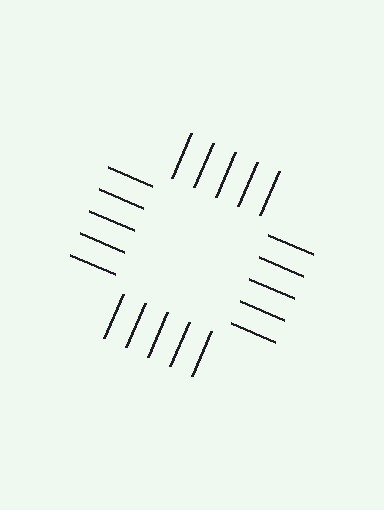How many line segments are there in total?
20 — 5 along each of the 4 edges.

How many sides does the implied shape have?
4 sides — the line-ends trace a square.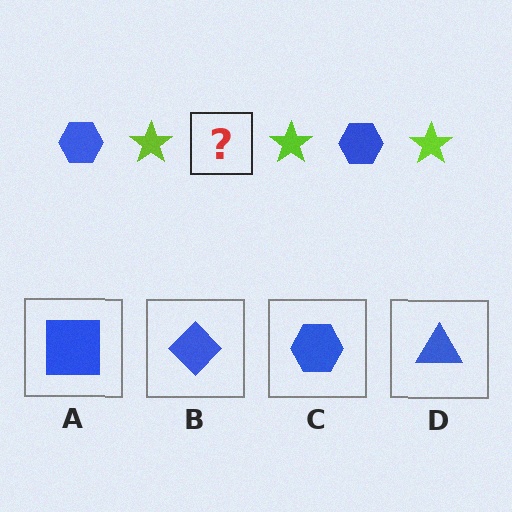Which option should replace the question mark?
Option C.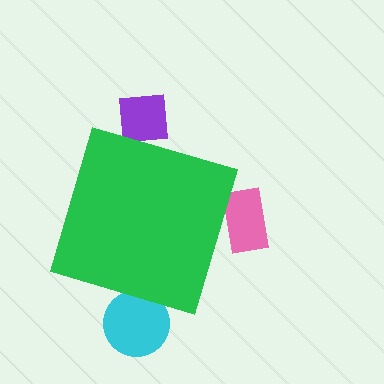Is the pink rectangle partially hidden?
Yes, the pink rectangle is partially hidden behind the green diamond.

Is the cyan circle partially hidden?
Yes, the cyan circle is partially hidden behind the green diamond.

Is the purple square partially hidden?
Yes, the purple square is partially hidden behind the green diamond.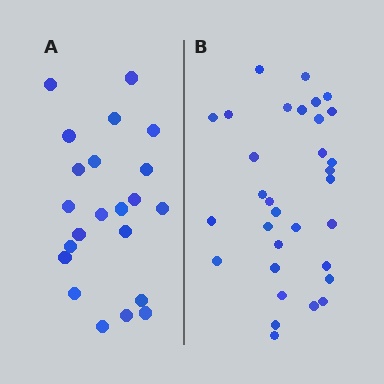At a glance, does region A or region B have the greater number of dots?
Region B (the right region) has more dots.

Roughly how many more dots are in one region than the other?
Region B has roughly 10 or so more dots than region A.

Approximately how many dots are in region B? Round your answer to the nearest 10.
About 30 dots. (The exact count is 32, which rounds to 30.)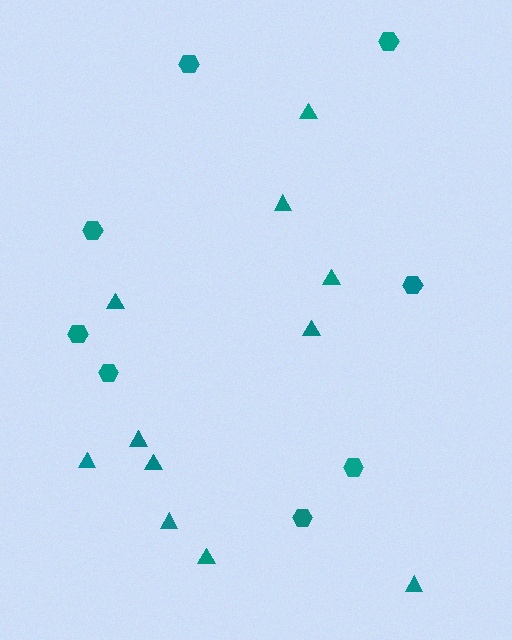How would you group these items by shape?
There are 2 groups: one group of hexagons (8) and one group of triangles (11).